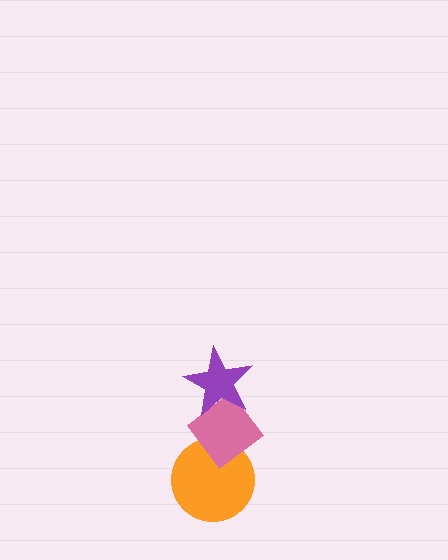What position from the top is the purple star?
The purple star is 1st from the top.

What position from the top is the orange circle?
The orange circle is 3rd from the top.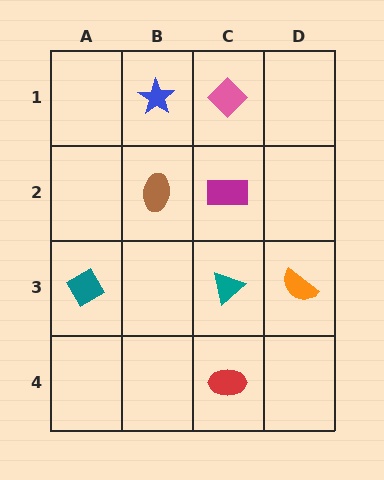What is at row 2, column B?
A brown ellipse.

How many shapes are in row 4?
1 shape.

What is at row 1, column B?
A blue star.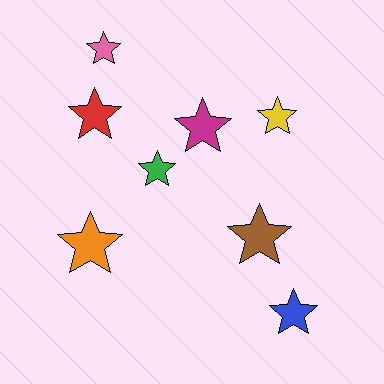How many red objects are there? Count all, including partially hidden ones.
There is 1 red object.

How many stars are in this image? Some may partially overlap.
There are 8 stars.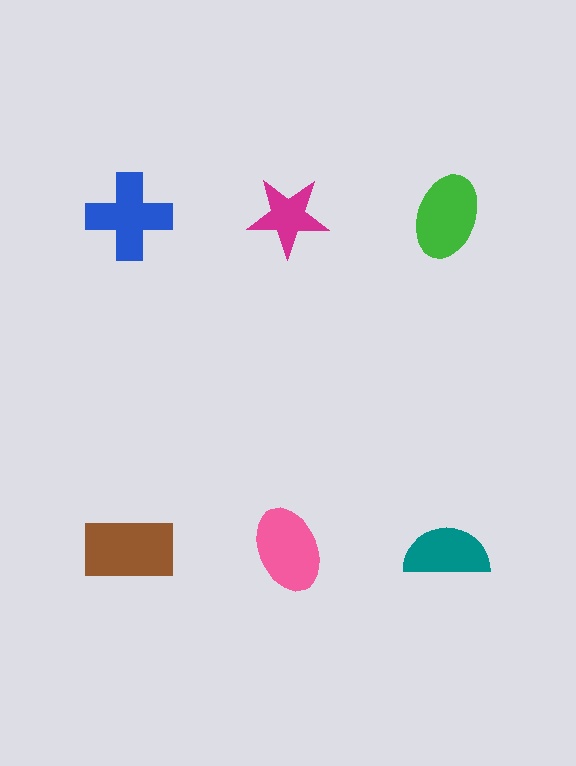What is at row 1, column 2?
A magenta star.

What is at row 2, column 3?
A teal semicircle.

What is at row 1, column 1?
A blue cross.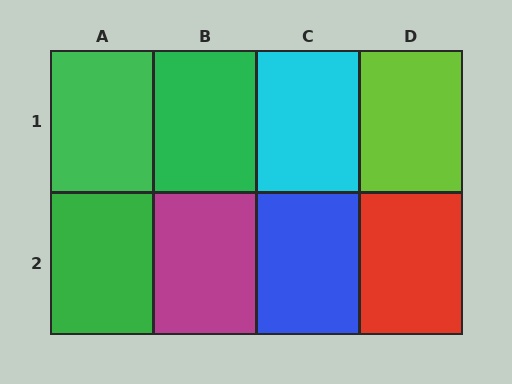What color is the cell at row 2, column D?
Red.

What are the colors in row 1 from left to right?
Green, green, cyan, lime.